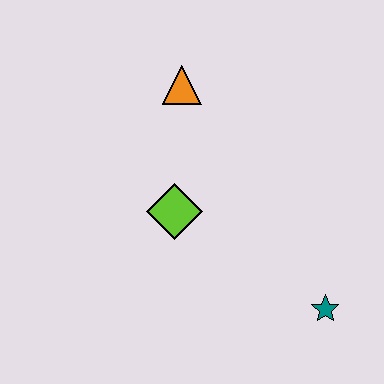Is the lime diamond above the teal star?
Yes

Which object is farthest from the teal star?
The orange triangle is farthest from the teal star.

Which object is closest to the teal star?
The lime diamond is closest to the teal star.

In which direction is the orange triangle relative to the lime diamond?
The orange triangle is above the lime diamond.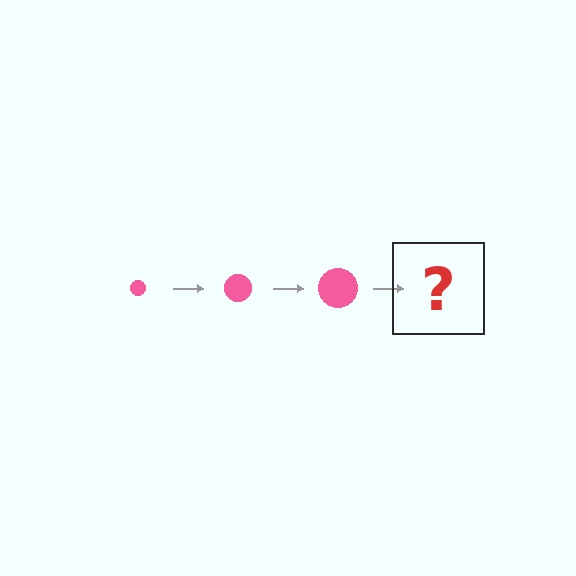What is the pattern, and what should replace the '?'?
The pattern is that the circle gets progressively larger each step. The '?' should be a pink circle, larger than the previous one.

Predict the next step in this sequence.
The next step is a pink circle, larger than the previous one.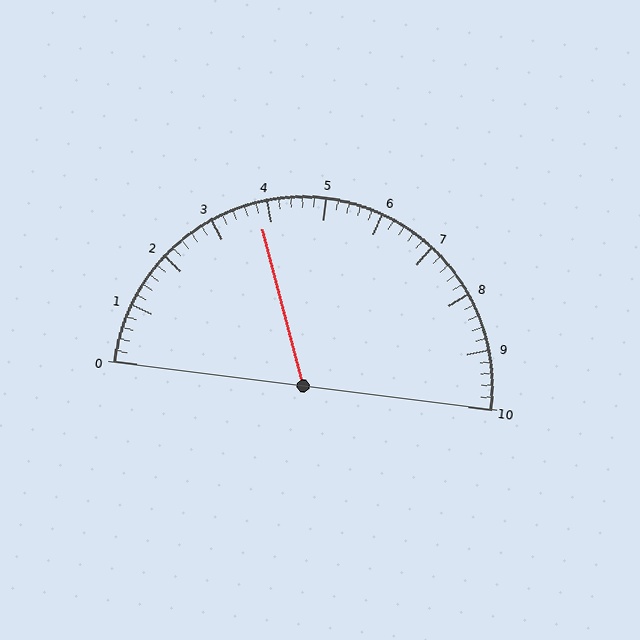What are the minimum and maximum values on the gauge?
The gauge ranges from 0 to 10.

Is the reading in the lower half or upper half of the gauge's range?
The reading is in the lower half of the range (0 to 10).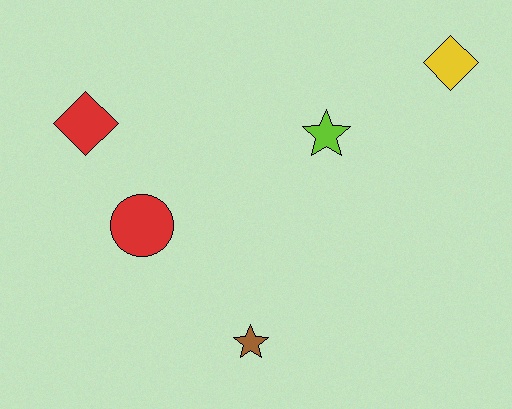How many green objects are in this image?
There are no green objects.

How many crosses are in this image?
There are no crosses.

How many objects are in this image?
There are 5 objects.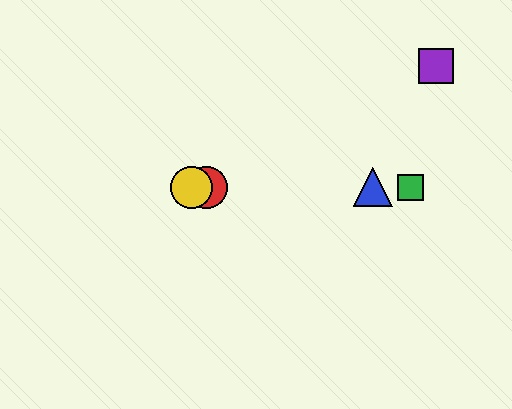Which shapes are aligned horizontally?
The red circle, the blue triangle, the green square, the yellow circle are aligned horizontally.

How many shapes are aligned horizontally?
4 shapes (the red circle, the blue triangle, the green square, the yellow circle) are aligned horizontally.